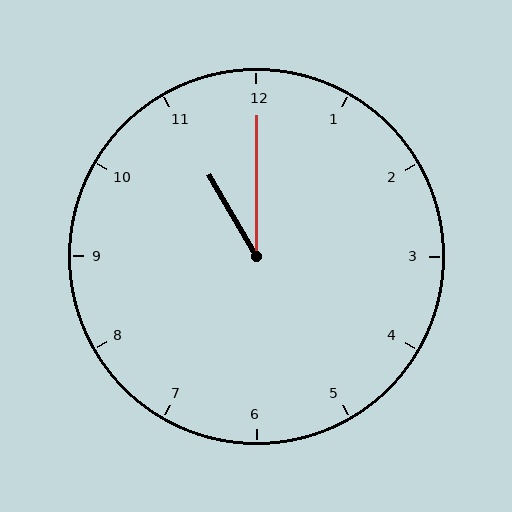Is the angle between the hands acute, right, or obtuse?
It is acute.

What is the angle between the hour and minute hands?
Approximately 30 degrees.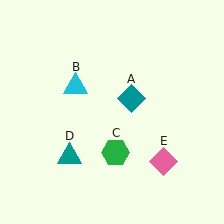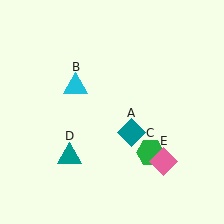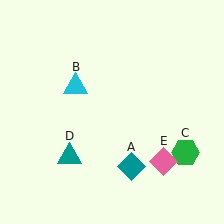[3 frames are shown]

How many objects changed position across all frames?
2 objects changed position: teal diamond (object A), green hexagon (object C).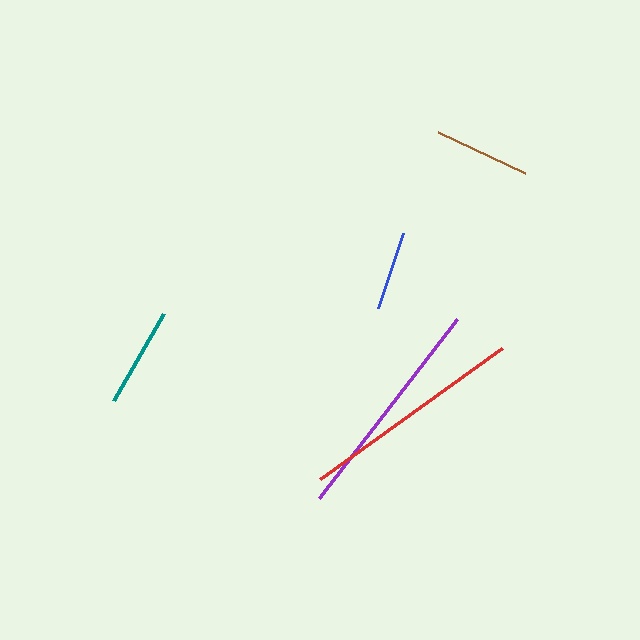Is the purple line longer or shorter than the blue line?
The purple line is longer than the blue line.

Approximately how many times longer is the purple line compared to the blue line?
The purple line is approximately 2.9 times the length of the blue line.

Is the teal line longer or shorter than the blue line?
The teal line is longer than the blue line.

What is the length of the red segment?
The red segment is approximately 224 pixels long.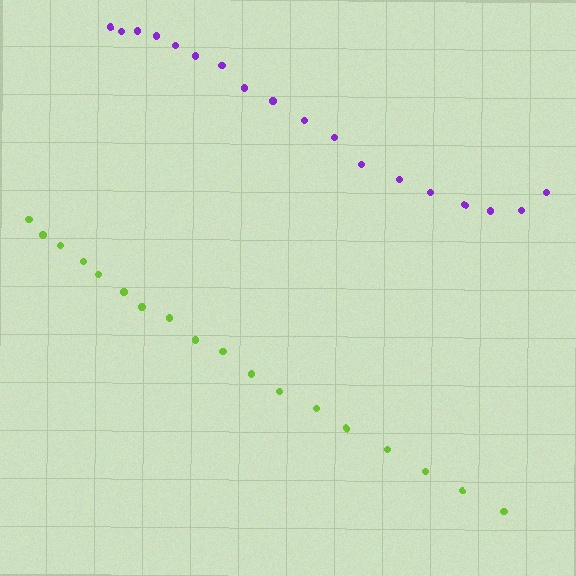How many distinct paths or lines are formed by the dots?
There are 2 distinct paths.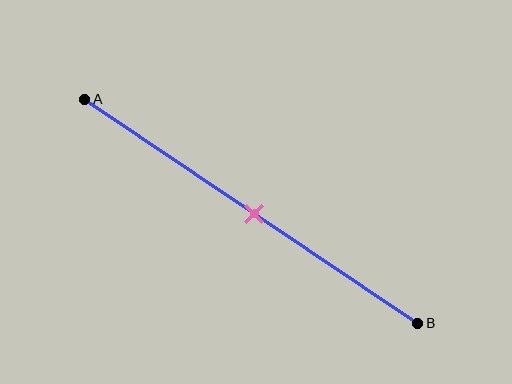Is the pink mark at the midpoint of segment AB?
Yes, the mark is approximately at the midpoint.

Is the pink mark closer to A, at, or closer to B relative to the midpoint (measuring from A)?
The pink mark is approximately at the midpoint of segment AB.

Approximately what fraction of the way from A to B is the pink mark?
The pink mark is approximately 50% of the way from A to B.